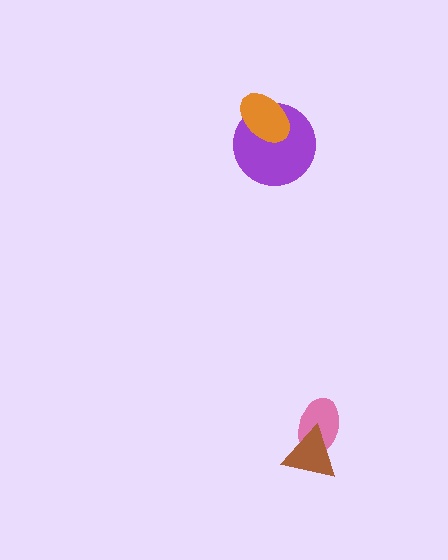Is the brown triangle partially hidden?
No, no other shape covers it.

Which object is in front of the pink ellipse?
The brown triangle is in front of the pink ellipse.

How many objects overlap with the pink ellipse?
1 object overlaps with the pink ellipse.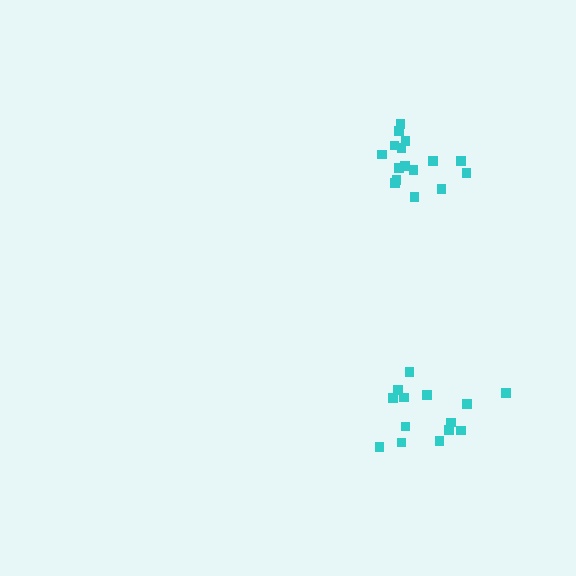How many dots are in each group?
Group 1: 14 dots, Group 2: 16 dots (30 total).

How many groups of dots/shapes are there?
There are 2 groups.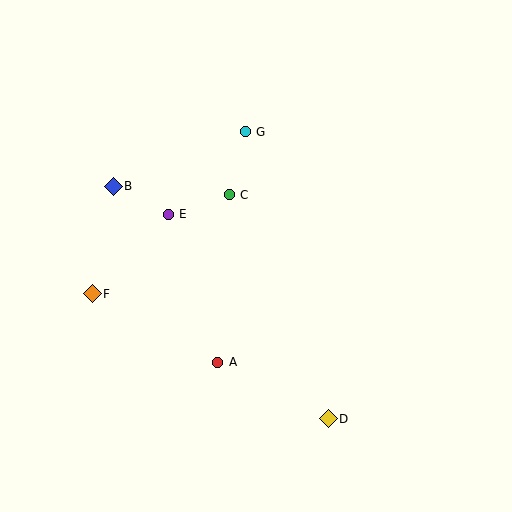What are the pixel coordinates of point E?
Point E is at (168, 214).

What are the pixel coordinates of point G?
Point G is at (245, 132).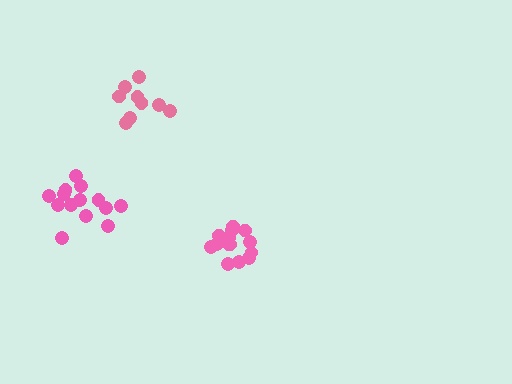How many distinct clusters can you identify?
There are 3 distinct clusters.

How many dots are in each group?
Group 1: 14 dots, Group 2: 9 dots, Group 3: 14 dots (37 total).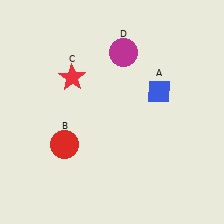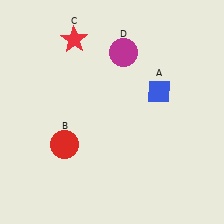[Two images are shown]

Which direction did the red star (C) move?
The red star (C) moved up.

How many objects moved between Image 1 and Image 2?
1 object moved between the two images.